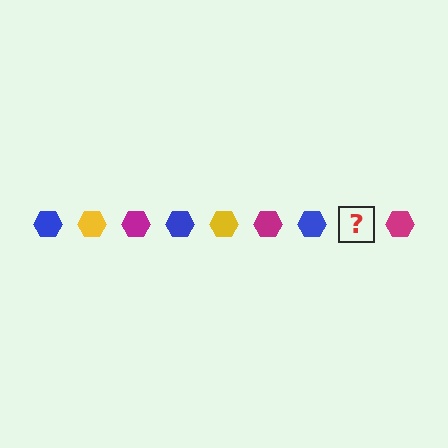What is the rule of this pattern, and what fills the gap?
The rule is that the pattern cycles through blue, yellow, magenta hexagons. The gap should be filled with a yellow hexagon.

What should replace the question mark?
The question mark should be replaced with a yellow hexagon.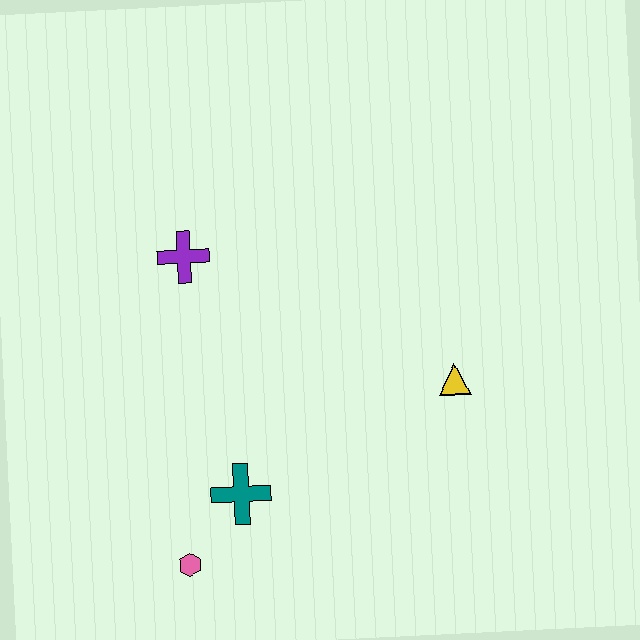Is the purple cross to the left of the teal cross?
Yes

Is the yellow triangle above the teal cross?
Yes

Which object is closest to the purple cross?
The teal cross is closest to the purple cross.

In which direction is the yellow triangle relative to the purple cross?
The yellow triangle is to the right of the purple cross.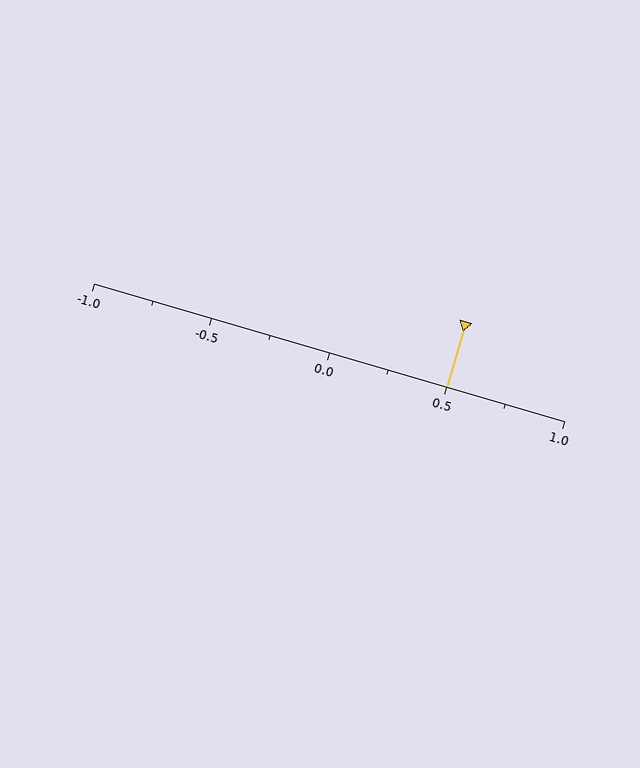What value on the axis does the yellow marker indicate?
The marker indicates approximately 0.5.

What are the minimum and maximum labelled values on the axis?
The axis runs from -1.0 to 1.0.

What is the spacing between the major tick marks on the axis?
The major ticks are spaced 0.5 apart.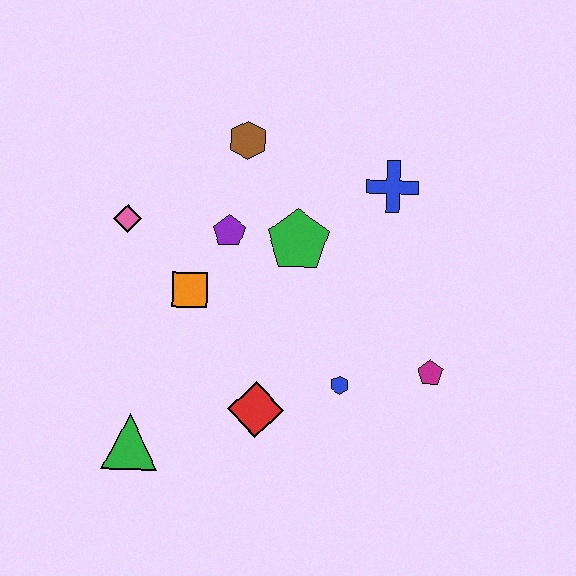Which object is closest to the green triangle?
The red diamond is closest to the green triangle.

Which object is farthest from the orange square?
The magenta pentagon is farthest from the orange square.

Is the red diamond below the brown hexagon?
Yes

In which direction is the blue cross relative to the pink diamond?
The blue cross is to the right of the pink diamond.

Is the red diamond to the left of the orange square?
No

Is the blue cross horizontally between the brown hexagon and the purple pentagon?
No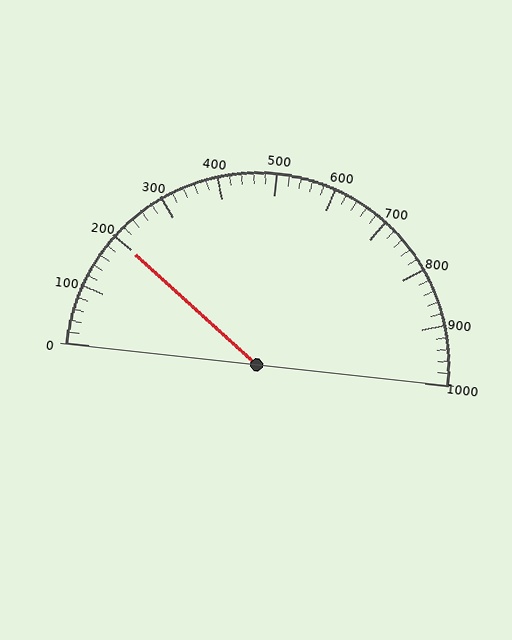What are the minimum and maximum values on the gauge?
The gauge ranges from 0 to 1000.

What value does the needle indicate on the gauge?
The needle indicates approximately 200.